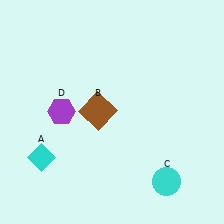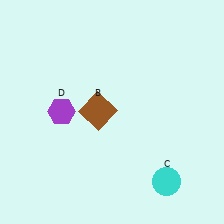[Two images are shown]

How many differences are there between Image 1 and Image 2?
There is 1 difference between the two images.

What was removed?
The cyan diamond (A) was removed in Image 2.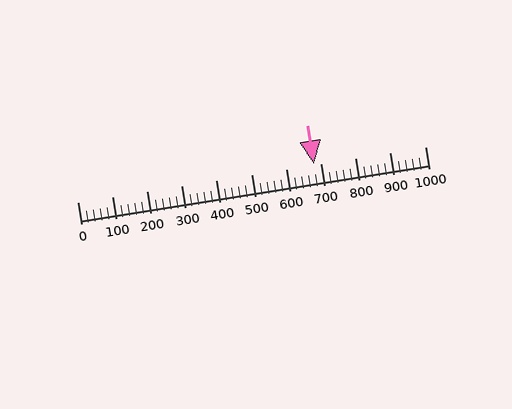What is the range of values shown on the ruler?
The ruler shows values from 0 to 1000.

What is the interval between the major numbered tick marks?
The major tick marks are spaced 100 units apart.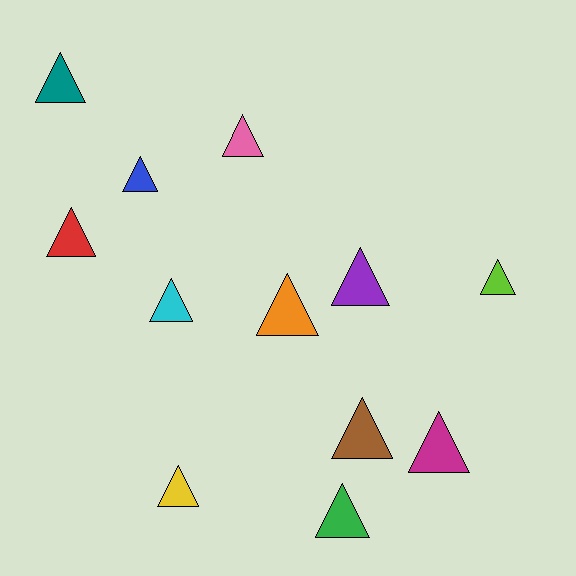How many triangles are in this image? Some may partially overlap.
There are 12 triangles.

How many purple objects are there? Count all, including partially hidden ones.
There is 1 purple object.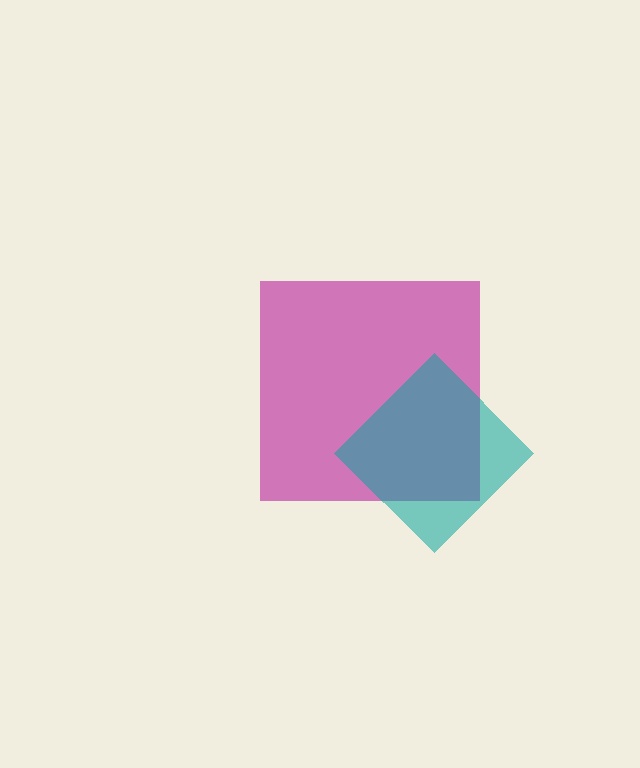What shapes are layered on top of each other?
The layered shapes are: a magenta square, a teal diamond.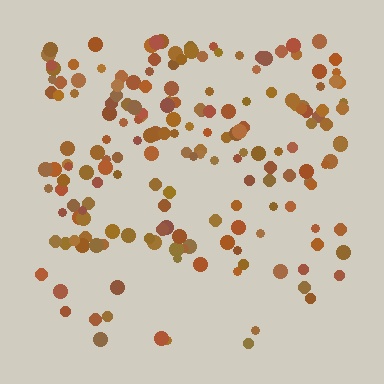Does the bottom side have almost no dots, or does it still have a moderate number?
Still a moderate number, just noticeably fewer than the top.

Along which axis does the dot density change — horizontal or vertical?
Vertical.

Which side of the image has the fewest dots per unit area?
The bottom.